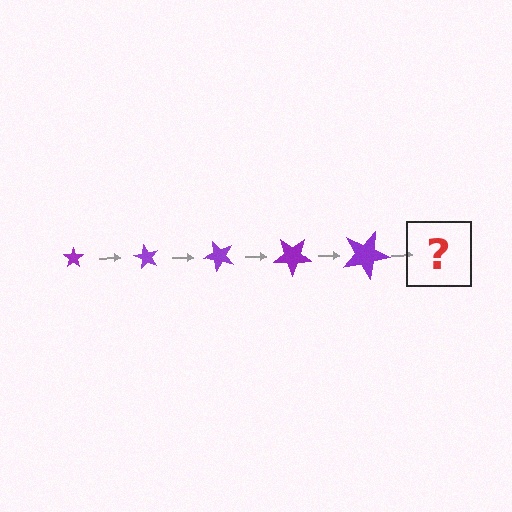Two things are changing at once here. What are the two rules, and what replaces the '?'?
The two rules are that the star grows larger each step and it rotates 60 degrees each step. The '?' should be a star, larger than the previous one and rotated 300 degrees from the start.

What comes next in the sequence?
The next element should be a star, larger than the previous one and rotated 300 degrees from the start.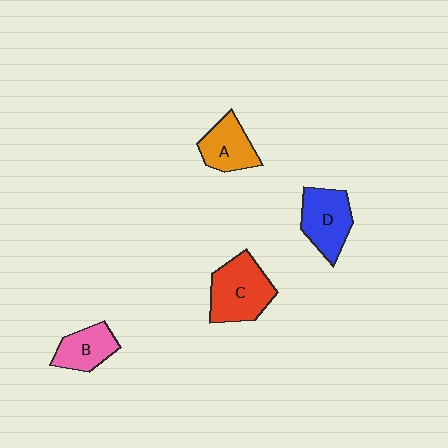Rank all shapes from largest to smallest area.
From largest to smallest: C (red), D (blue), A (orange), B (pink).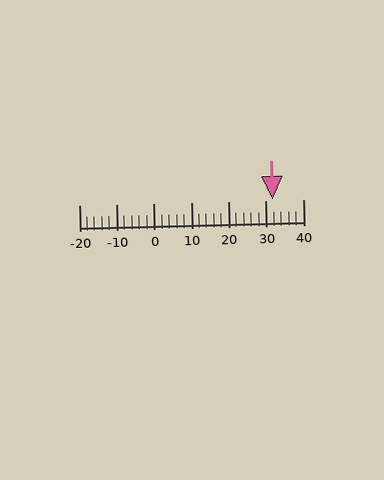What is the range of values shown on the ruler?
The ruler shows values from -20 to 40.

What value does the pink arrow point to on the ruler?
The pink arrow points to approximately 32.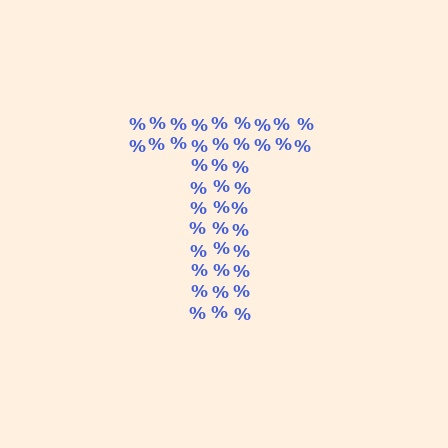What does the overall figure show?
The overall figure shows the letter T.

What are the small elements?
The small elements are percent signs.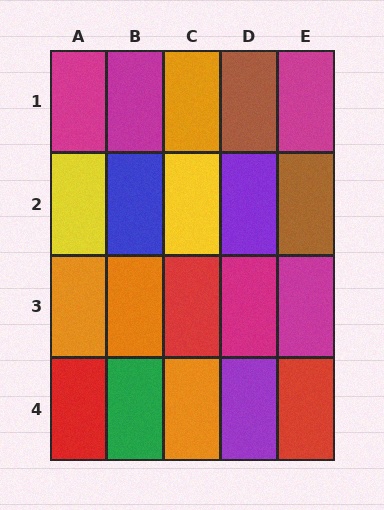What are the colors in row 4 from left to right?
Red, green, orange, purple, red.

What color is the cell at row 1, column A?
Magenta.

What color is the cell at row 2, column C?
Yellow.